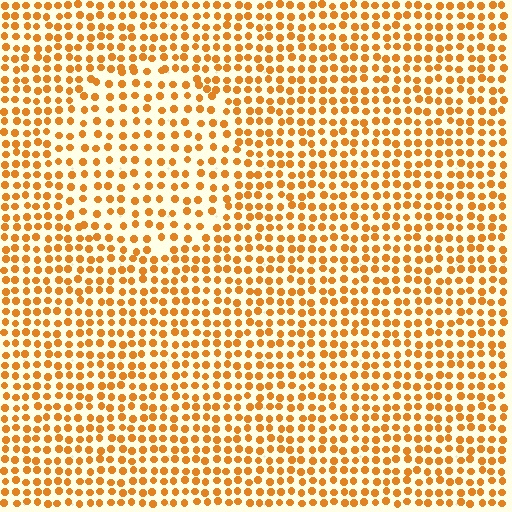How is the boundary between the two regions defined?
The boundary is defined by a change in element density (approximately 1.5x ratio). All elements are the same color, size, and shape.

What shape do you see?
I see a circle.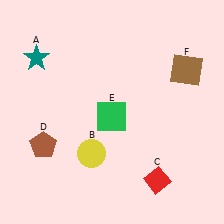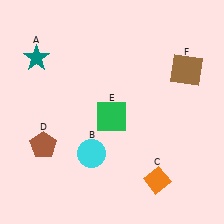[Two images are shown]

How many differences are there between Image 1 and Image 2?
There are 2 differences between the two images.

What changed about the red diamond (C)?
In Image 1, C is red. In Image 2, it changed to orange.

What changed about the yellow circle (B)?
In Image 1, B is yellow. In Image 2, it changed to cyan.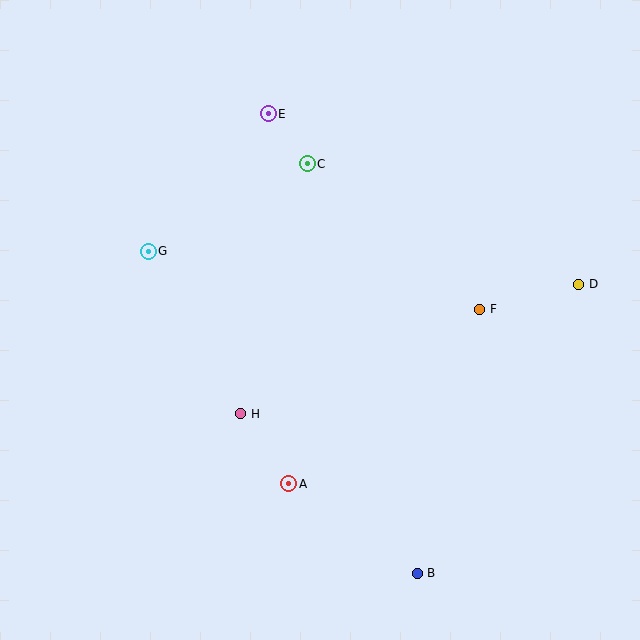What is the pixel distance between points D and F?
The distance between D and F is 102 pixels.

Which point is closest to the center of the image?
Point H at (241, 414) is closest to the center.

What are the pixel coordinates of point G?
Point G is at (148, 251).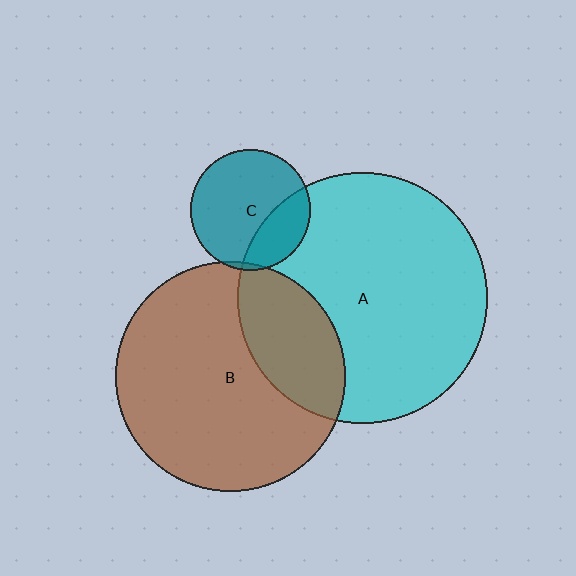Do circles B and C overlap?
Yes.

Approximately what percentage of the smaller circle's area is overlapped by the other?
Approximately 5%.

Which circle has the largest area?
Circle A (cyan).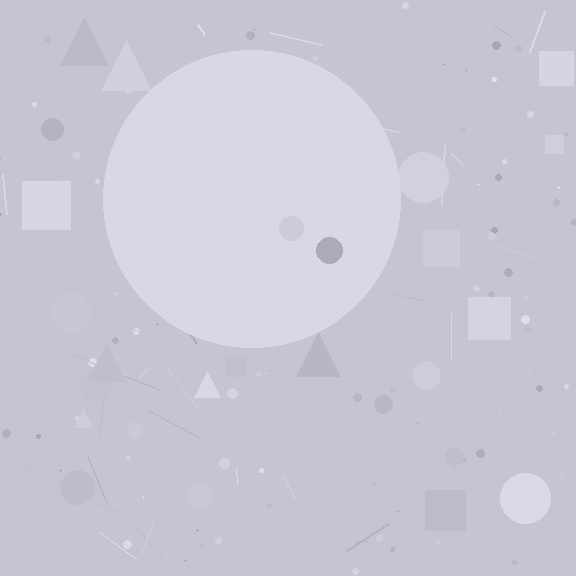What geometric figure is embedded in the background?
A circle is embedded in the background.